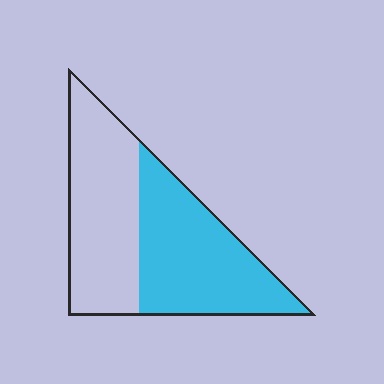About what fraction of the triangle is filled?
About one half (1/2).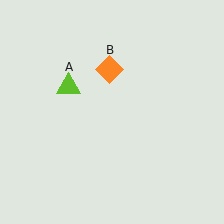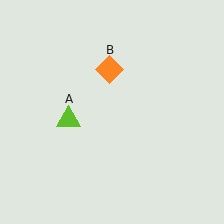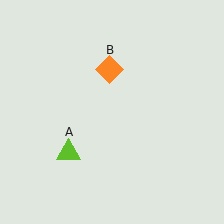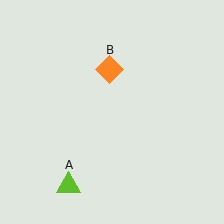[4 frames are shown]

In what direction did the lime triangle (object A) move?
The lime triangle (object A) moved down.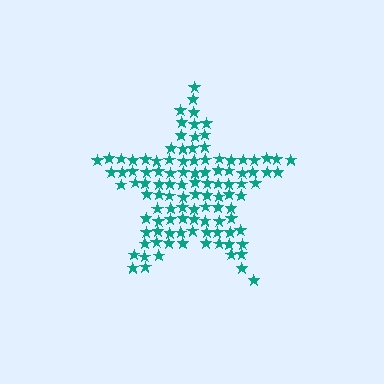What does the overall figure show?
The overall figure shows a star.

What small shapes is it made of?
It is made of small stars.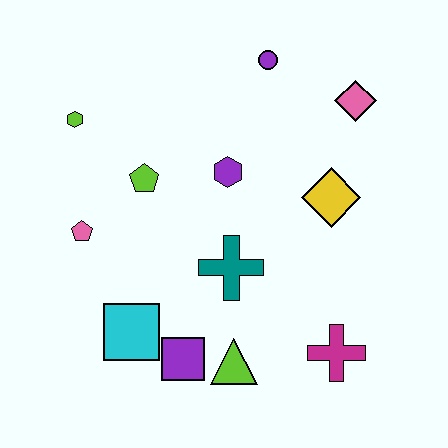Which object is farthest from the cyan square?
The pink diamond is farthest from the cyan square.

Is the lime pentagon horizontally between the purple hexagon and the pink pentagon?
Yes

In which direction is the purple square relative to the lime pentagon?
The purple square is below the lime pentagon.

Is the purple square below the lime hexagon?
Yes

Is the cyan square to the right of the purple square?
No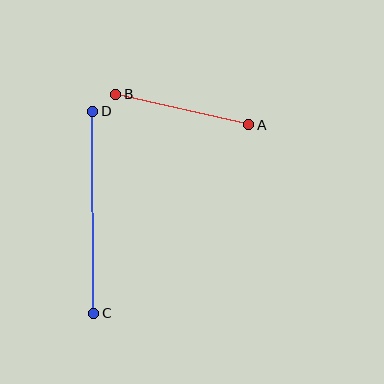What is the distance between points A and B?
The distance is approximately 136 pixels.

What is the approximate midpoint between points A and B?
The midpoint is at approximately (182, 109) pixels.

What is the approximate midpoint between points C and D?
The midpoint is at approximately (93, 212) pixels.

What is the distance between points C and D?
The distance is approximately 202 pixels.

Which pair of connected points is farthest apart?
Points C and D are farthest apart.